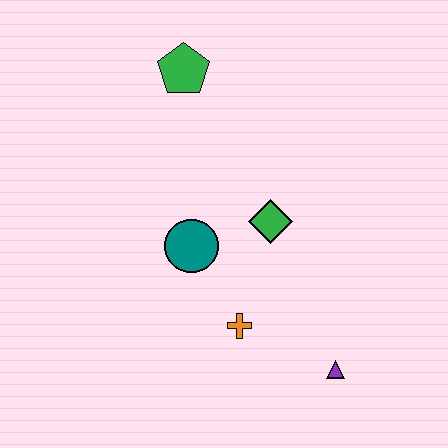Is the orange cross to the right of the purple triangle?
No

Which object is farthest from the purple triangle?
The green pentagon is farthest from the purple triangle.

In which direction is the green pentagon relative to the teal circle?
The green pentagon is above the teal circle.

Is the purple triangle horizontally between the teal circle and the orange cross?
No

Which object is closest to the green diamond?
The teal circle is closest to the green diamond.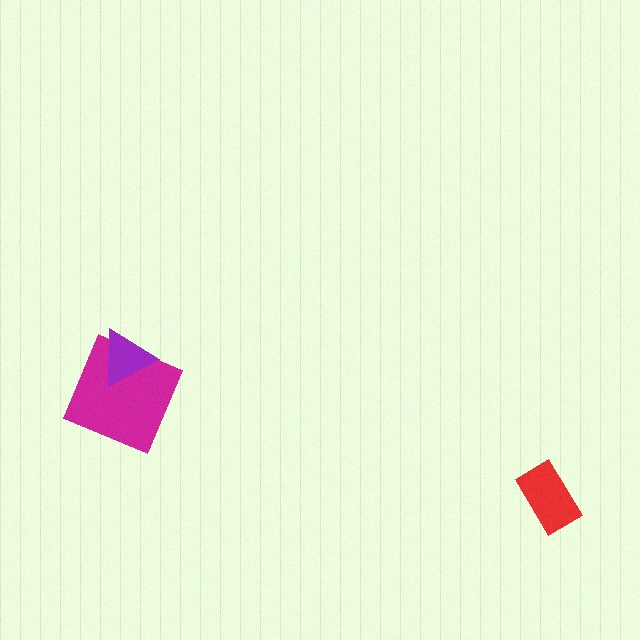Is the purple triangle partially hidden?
No, no other shape covers it.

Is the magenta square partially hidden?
Yes, it is partially covered by another shape.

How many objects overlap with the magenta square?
1 object overlaps with the magenta square.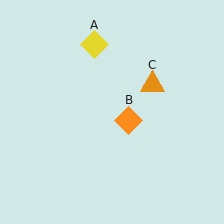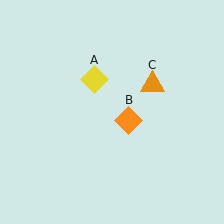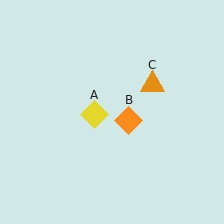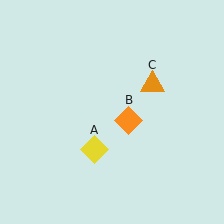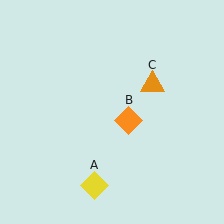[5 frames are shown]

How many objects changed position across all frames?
1 object changed position: yellow diamond (object A).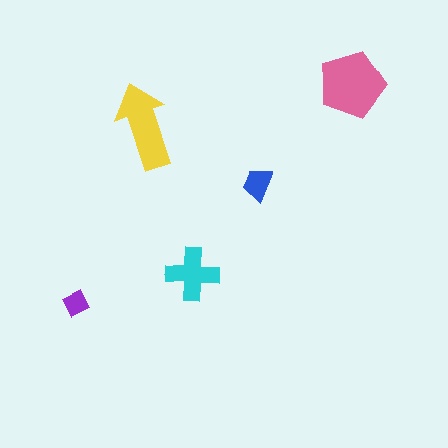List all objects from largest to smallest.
The pink pentagon, the yellow arrow, the cyan cross, the blue trapezoid, the purple diamond.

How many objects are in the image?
There are 5 objects in the image.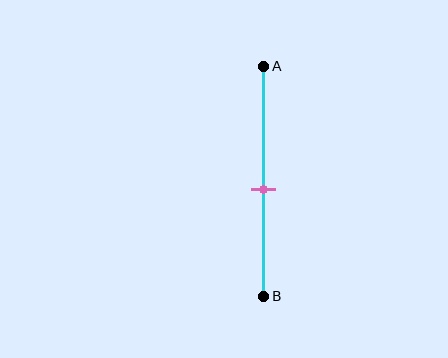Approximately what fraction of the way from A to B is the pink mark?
The pink mark is approximately 55% of the way from A to B.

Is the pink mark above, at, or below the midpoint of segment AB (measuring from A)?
The pink mark is below the midpoint of segment AB.